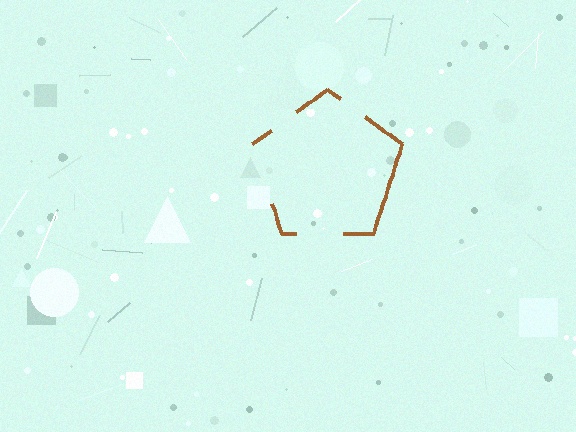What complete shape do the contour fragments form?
The contour fragments form a pentagon.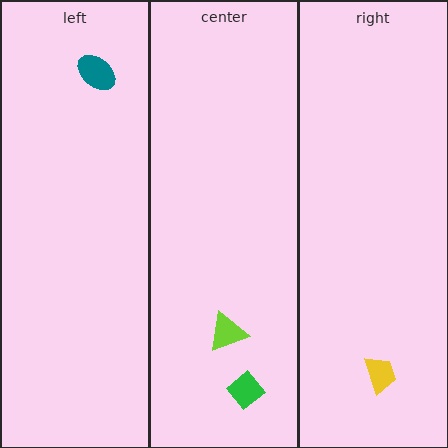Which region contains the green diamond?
The center region.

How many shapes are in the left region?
1.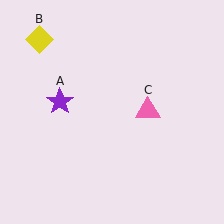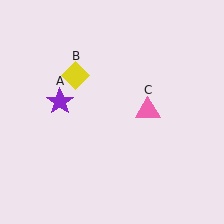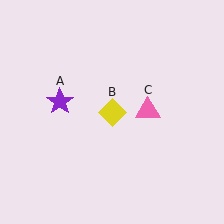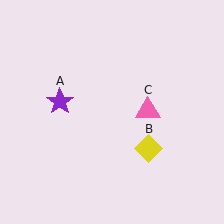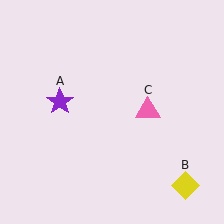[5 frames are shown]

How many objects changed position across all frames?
1 object changed position: yellow diamond (object B).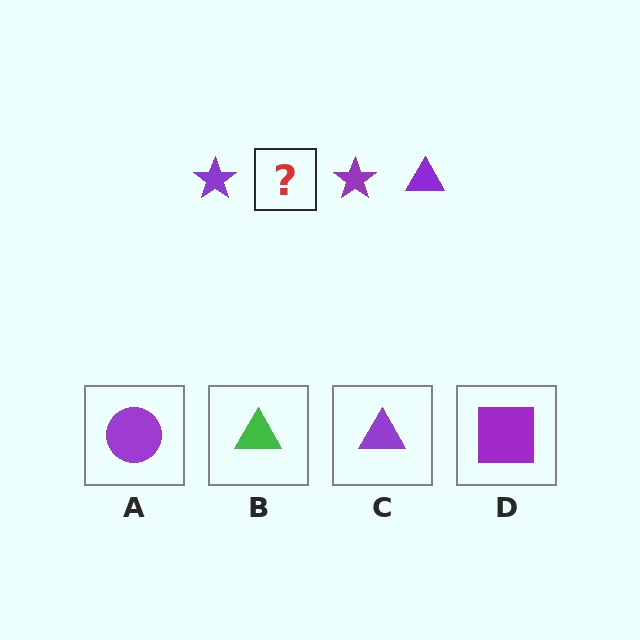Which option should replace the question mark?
Option C.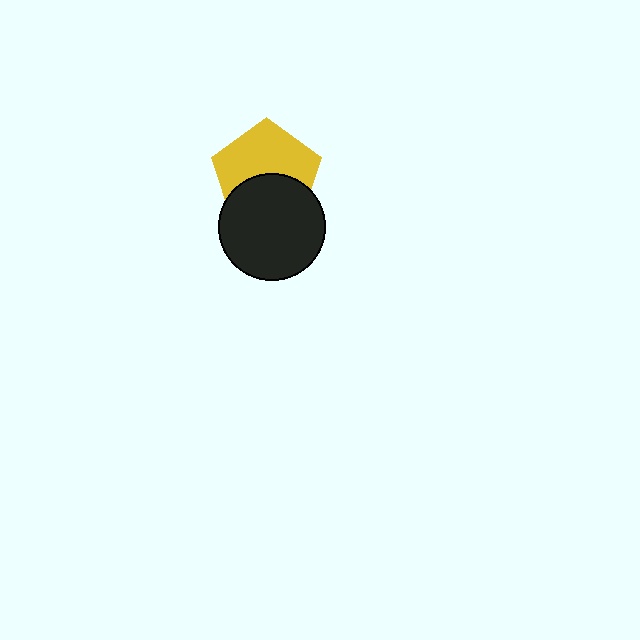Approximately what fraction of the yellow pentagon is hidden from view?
Roughly 42% of the yellow pentagon is hidden behind the black circle.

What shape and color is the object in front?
The object in front is a black circle.